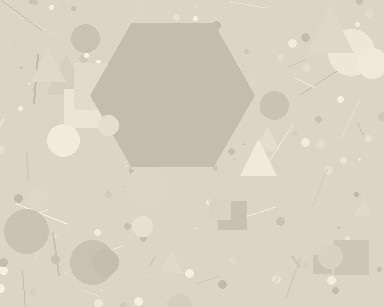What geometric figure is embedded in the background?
A hexagon is embedded in the background.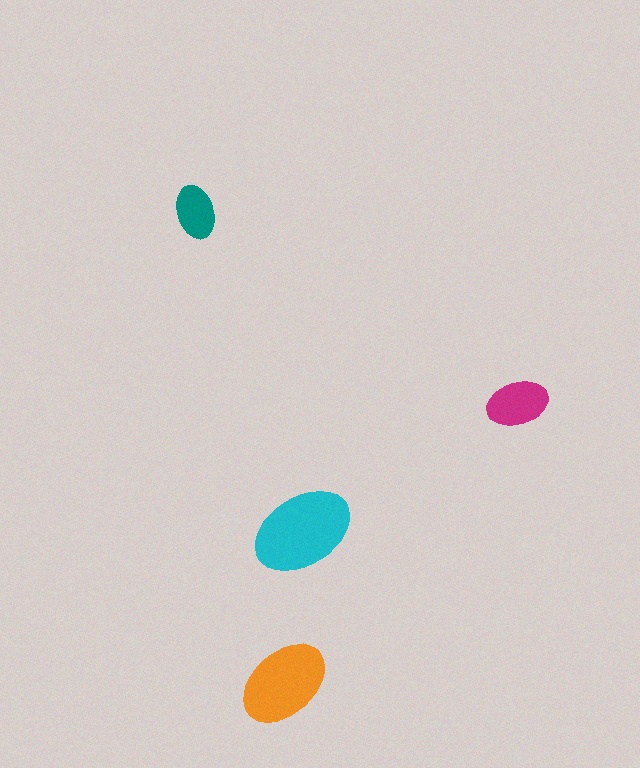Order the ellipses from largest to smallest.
the cyan one, the orange one, the magenta one, the teal one.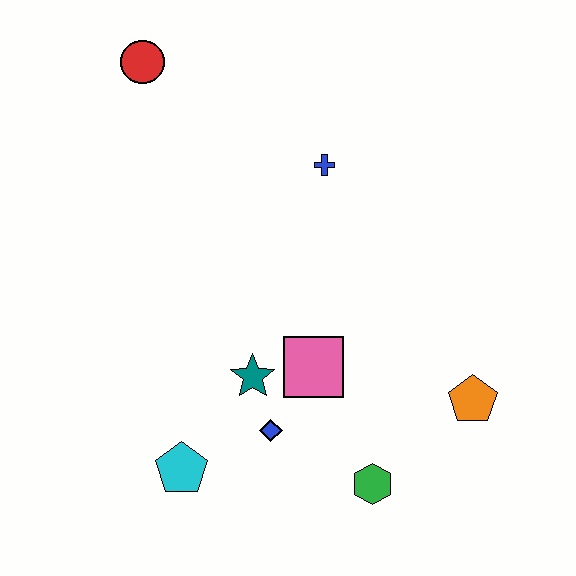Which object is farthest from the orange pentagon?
The red circle is farthest from the orange pentagon.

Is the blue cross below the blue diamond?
No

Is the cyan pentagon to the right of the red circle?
Yes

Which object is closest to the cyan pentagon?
The blue diamond is closest to the cyan pentagon.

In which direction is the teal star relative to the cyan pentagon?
The teal star is above the cyan pentagon.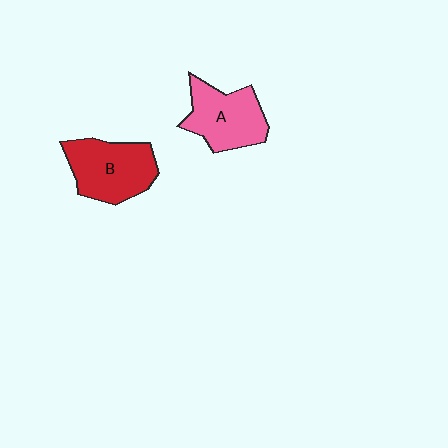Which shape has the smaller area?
Shape A (pink).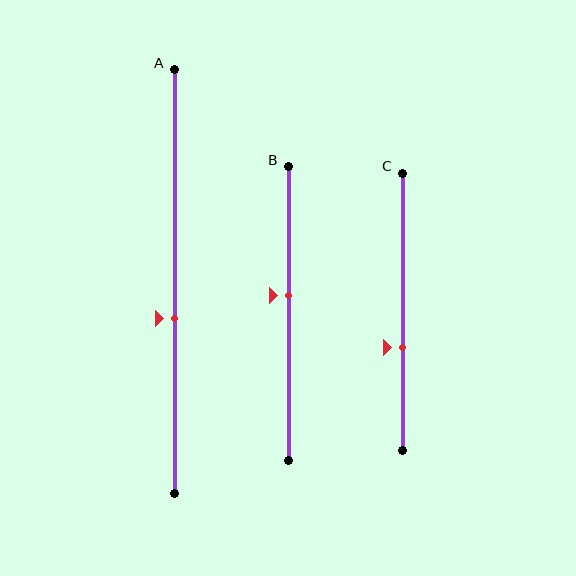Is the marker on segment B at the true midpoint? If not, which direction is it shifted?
No, the marker on segment B is shifted upward by about 6% of the segment length.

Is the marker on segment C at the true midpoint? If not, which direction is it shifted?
No, the marker on segment C is shifted downward by about 13% of the segment length.